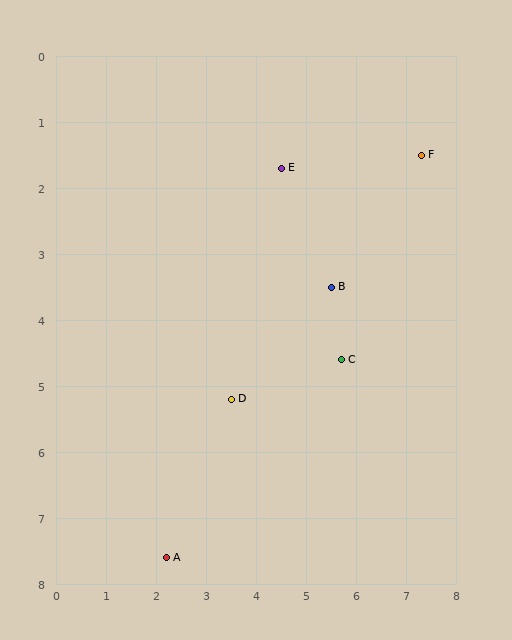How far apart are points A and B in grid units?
Points A and B are about 5.3 grid units apart.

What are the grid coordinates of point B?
Point B is at approximately (5.5, 3.5).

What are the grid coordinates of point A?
Point A is at approximately (2.2, 7.6).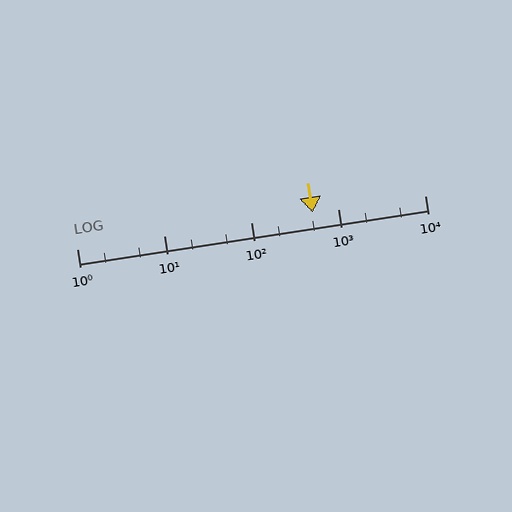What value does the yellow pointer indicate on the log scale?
The pointer indicates approximately 510.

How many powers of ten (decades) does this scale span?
The scale spans 4 decades, from 1 to 10000.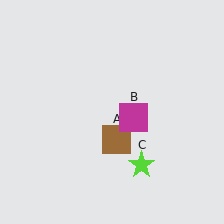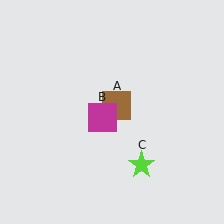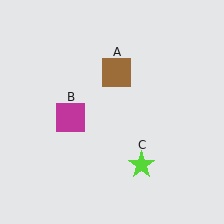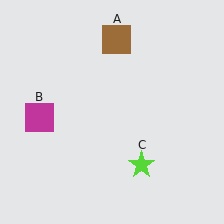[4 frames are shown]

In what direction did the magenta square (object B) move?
The magenta square (object B) moved left.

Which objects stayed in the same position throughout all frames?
Lime star (object C) remained stationary.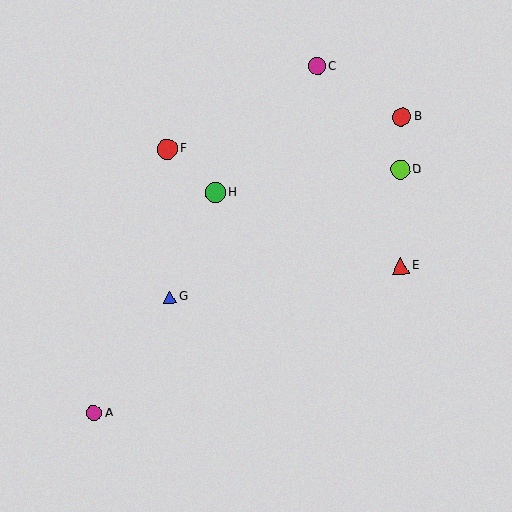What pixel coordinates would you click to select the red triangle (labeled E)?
Click at (401, 266) to select the red triangle E.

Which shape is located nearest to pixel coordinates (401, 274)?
The red triangle (labeled E) at (401, 266) is nearest to that location.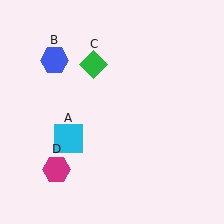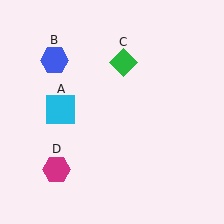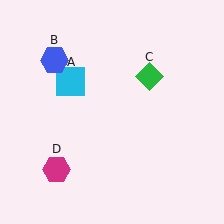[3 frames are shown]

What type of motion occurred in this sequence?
The cyan square (object A), green diamond (object C) rotated clockwise around the center of the scene.